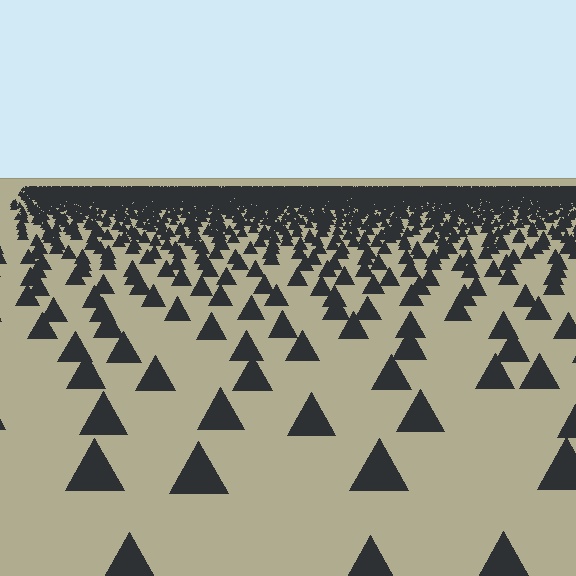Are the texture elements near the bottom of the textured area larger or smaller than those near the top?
Larger. Near the bottom, elements are closer to the viewer and appear at a bigger on-screen size.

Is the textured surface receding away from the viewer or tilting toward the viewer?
The surface is receding away from the viewer. Texture elements get smaller and denser toward the top.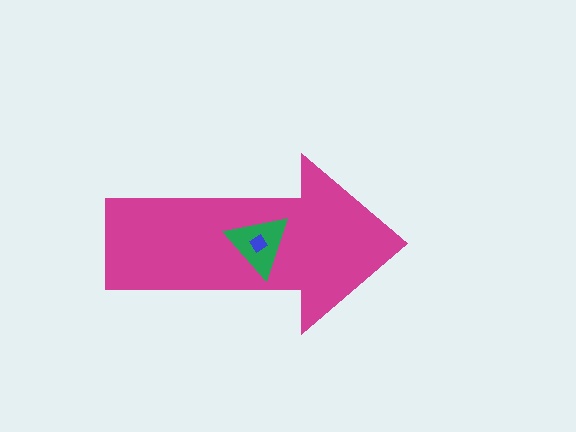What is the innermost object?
The blue diamond.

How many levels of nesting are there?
3.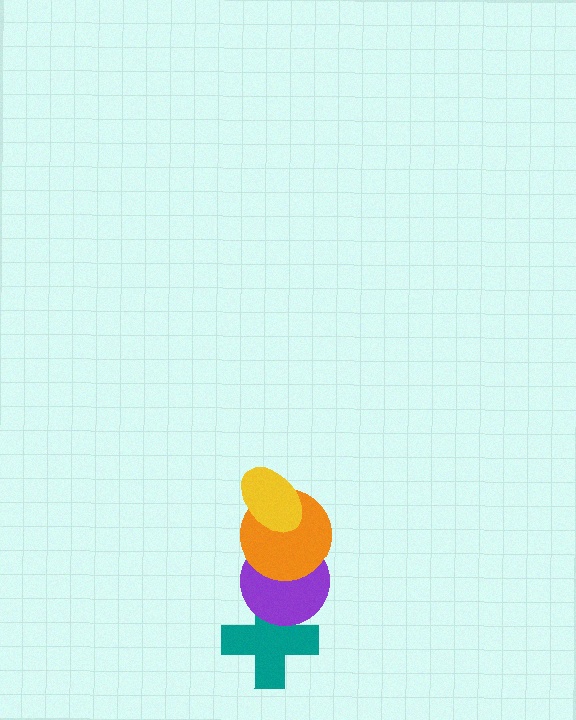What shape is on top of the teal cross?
The purple circle is on top of the teal cross.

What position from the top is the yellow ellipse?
The yellow ellipse is 1st from the top.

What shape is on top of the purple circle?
The orange circle is on top of the purple circle.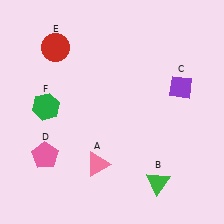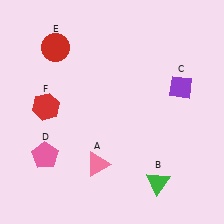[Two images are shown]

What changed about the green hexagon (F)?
In Image 1, F is green. In Image 2, it changed to red.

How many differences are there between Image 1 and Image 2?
There is 1 difference between the two images.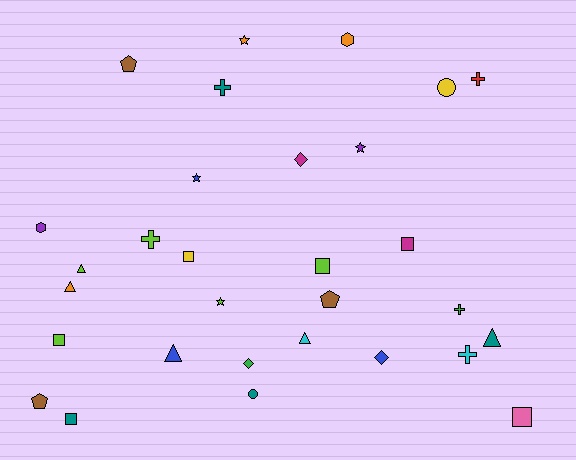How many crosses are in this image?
There are 5 crosses.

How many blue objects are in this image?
There are 3 blue objects.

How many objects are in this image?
There are 30 objects.